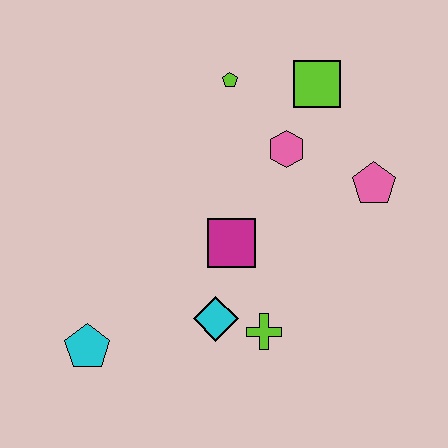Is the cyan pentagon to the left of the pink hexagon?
Yes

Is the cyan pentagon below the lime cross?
Yes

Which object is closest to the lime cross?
The cyan diamond is closest to the lime cross.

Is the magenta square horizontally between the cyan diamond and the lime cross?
Yes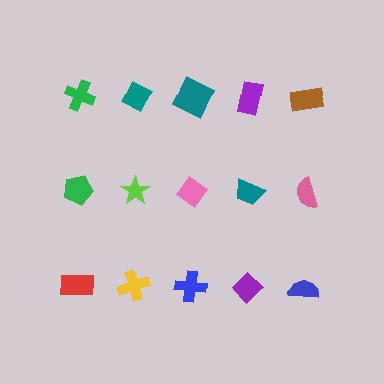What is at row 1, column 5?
A brown rectangle.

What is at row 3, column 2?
A yellow cross.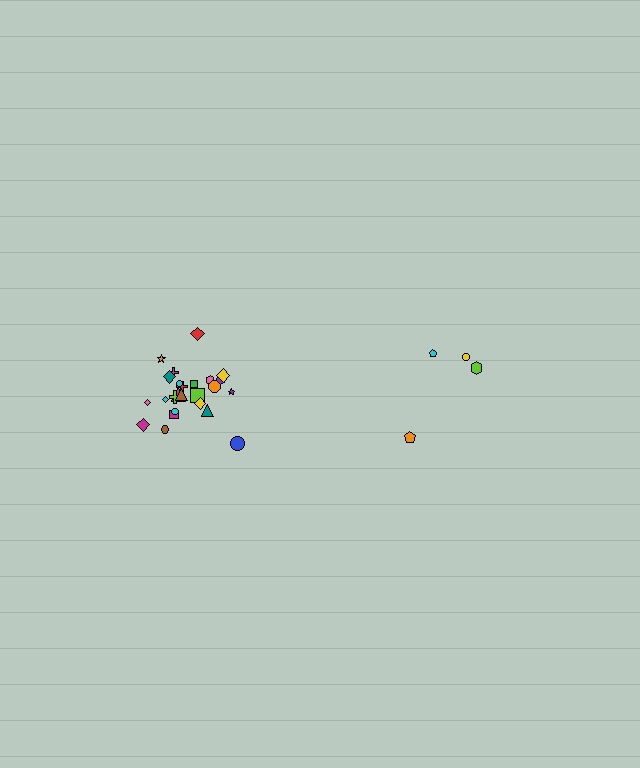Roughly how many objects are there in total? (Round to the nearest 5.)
Roughly 30 objects in total.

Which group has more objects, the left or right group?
The left group.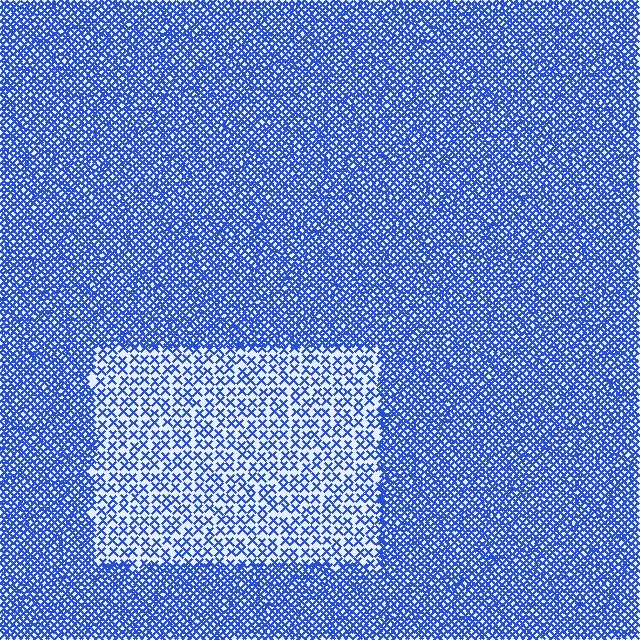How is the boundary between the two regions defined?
The boundary is defined by a change in element density (approximately 2.5x ratio). All elements are the same color, size, and shape.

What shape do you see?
I see a rectangle.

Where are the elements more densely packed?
The elements are more densely packed outside the rectangle boundary.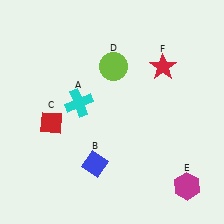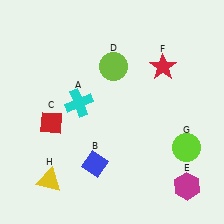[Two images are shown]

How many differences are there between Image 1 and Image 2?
There are 2 differences between the two images.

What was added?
A lime circle (G), a yellow triangle (H) were added in Image 2.